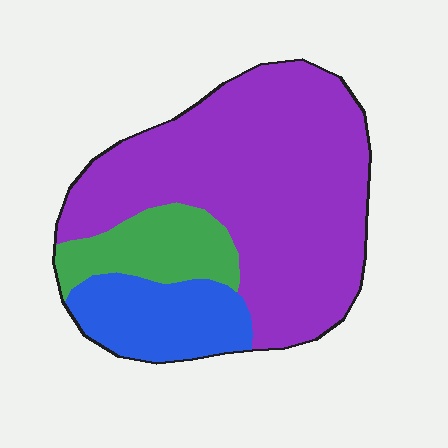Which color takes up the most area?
Purple, at roughly 65%.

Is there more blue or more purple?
Purple.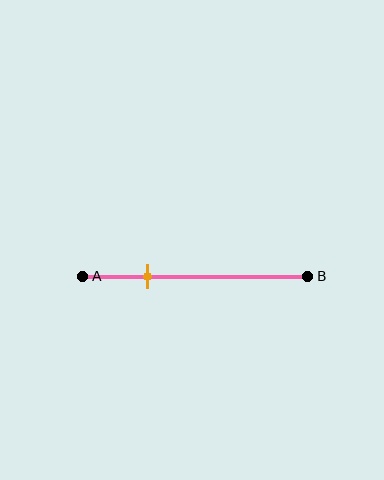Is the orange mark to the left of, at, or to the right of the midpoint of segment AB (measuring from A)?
The orange mark is to the left of the midpoint of segment AB.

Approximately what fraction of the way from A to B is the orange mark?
The orange mark is approximately 30% of the way from A to B.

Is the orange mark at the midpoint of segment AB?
No, the mark is at about 30% from A, not at the 50% midpoint.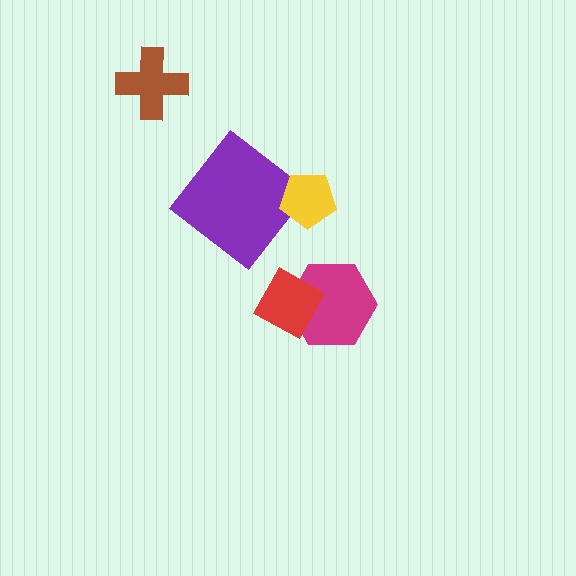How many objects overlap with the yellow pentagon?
1 object overlaps with the yellow pentagon.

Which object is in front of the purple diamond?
The yellow pentagon is in front of the purple diamond.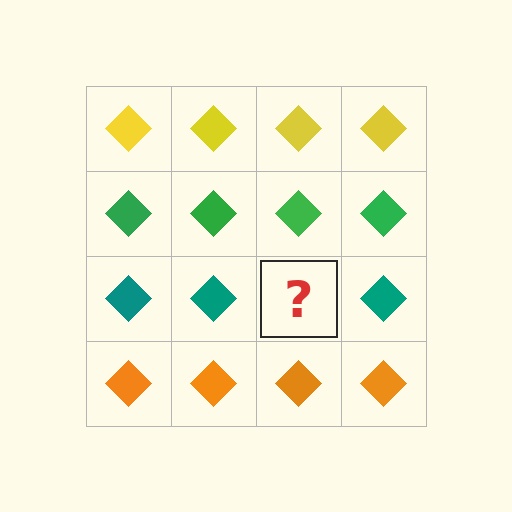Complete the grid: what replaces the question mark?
The question mark should be replaced with a teal diamond.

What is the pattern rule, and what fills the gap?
The rule is that each row has a consistent color. The gap should be filled with a teal diamond.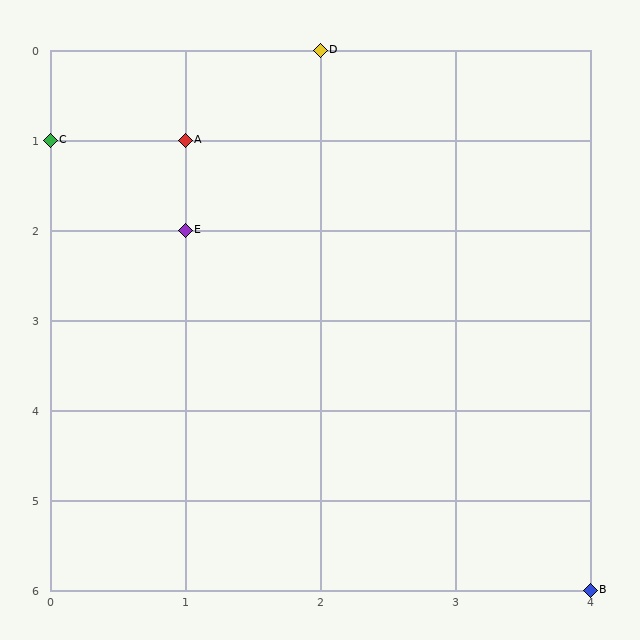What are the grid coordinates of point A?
Point A is at grid coordinates (1, 1).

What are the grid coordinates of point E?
Point E is at grid coordinates (1, 2).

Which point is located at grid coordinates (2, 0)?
Point D is at (2, 0).